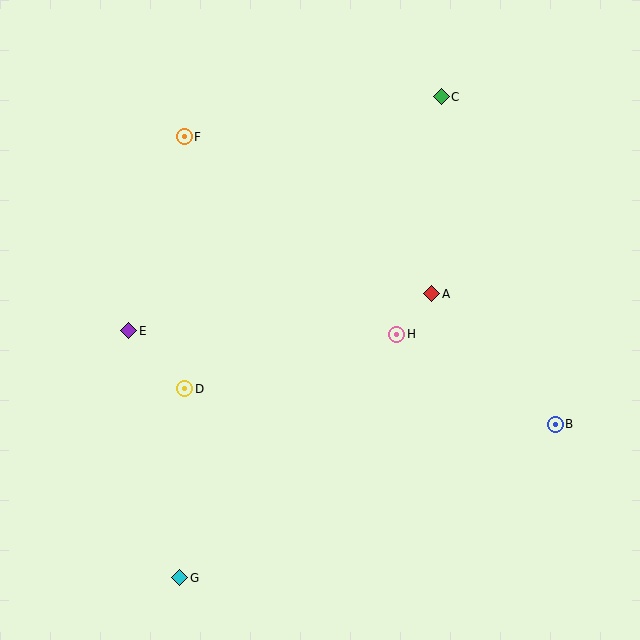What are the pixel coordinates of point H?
Point H is at (397, 334).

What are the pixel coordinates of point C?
Point C is at (441, 97).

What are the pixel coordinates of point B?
Point B is at (555, 424).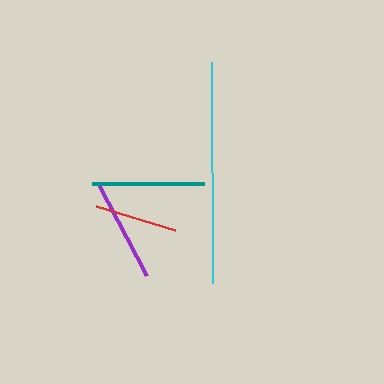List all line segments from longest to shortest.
From longest to shortest: cyan, teal, purple, red.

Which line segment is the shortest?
The red line is the shortest at approximately 82 pixels.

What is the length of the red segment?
The red segment is approximately 82 pixels long.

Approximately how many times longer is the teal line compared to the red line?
The teal line is approximately 1.4 times the length of the red line.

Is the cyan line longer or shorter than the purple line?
The cyan line is longer than the purple line.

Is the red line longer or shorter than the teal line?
The teal line is longer than the red line.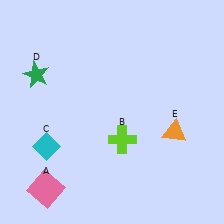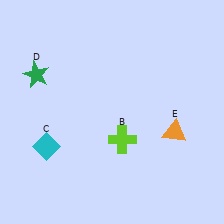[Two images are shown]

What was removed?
The pink square (A) was removed in Image 2.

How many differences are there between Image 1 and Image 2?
There is 1 difference between the two images.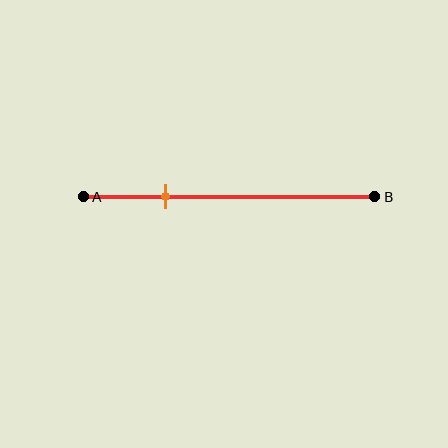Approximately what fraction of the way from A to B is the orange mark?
The orange mark is approximately 30% of the way from A to B.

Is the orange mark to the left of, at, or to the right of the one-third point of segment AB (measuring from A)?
The orange mark is to the left of the one-third point of segment AB.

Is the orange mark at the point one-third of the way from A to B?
No, the mark is at about 30% from A, not at the 33% one-third point.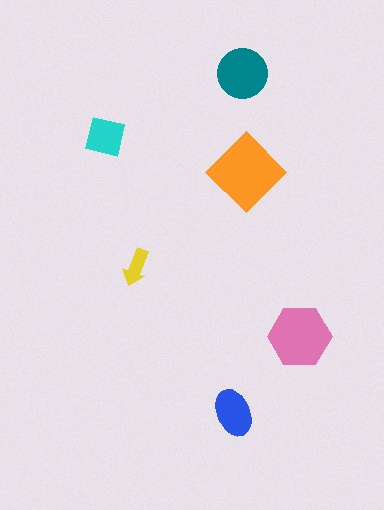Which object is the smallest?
The yellow arrow.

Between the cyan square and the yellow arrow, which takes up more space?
The cyan square.